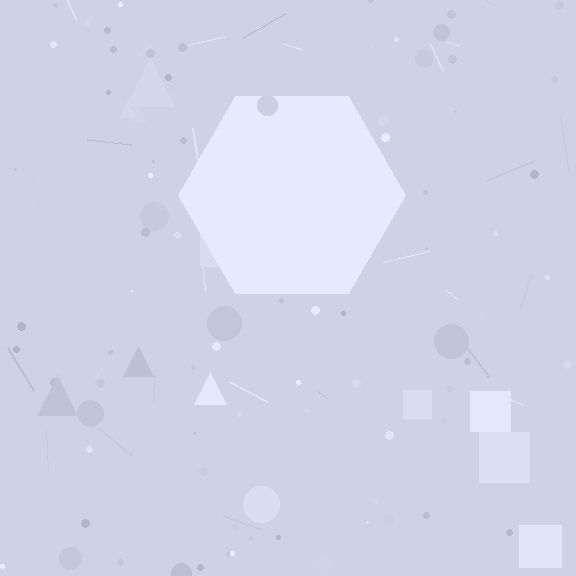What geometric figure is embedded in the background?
A hexagon is embedded in the background.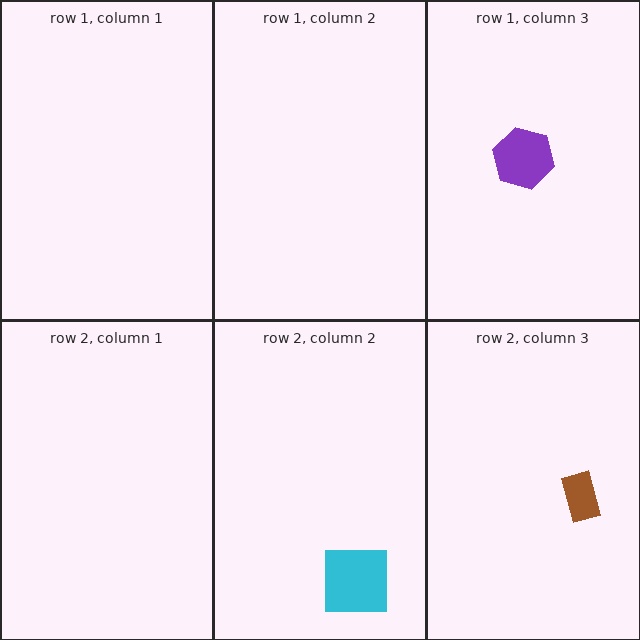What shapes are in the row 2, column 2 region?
The cyan square.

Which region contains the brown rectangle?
The row 2, column 3 region.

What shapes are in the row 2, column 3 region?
The brown rectangle.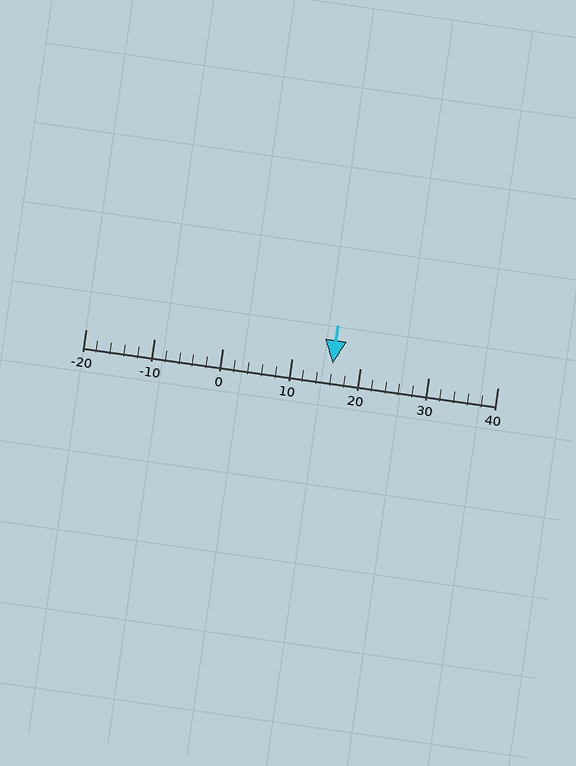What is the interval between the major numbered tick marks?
The major tick marks are spaced 10 units apart.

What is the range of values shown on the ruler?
The ruler shows values from -20 to 40.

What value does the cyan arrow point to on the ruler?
The cyan arrow points to approximately 16.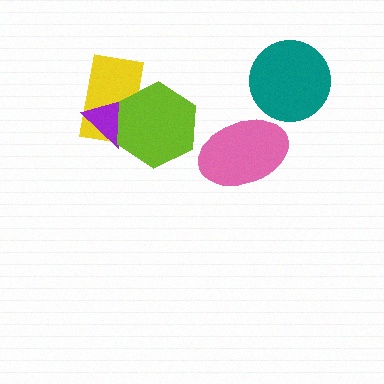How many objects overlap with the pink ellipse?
0 objects overlap with the pink ellipse.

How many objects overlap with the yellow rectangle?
2 objects overlap with the yellow rectangle.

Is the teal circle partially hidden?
No, no other shape covers it.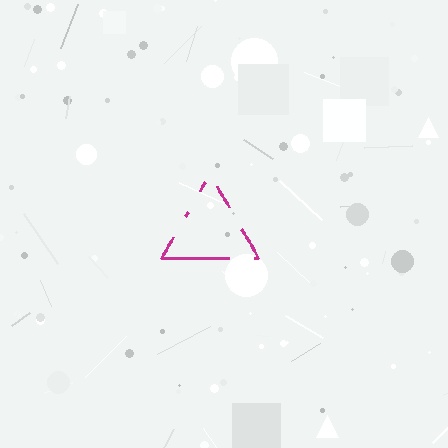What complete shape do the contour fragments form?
The contour fragments form a triangle.